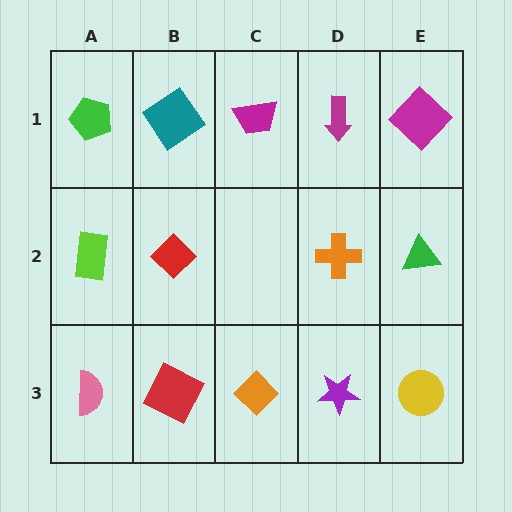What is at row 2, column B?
A red diamond.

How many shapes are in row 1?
5 shapes.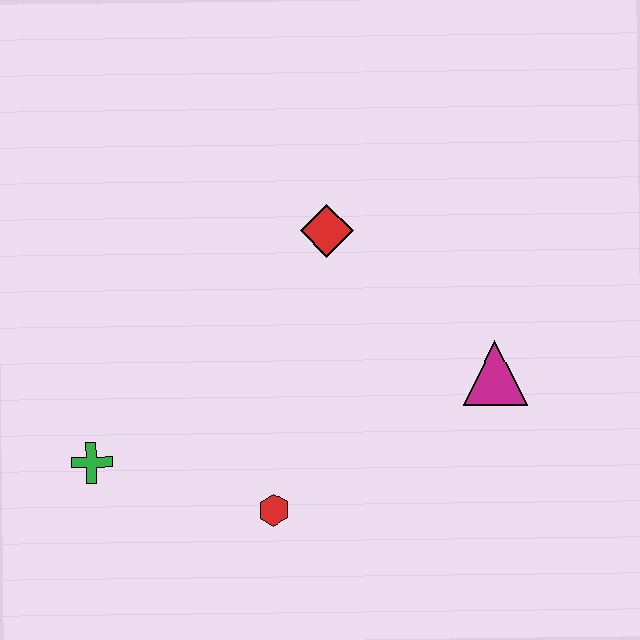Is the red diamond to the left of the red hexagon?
No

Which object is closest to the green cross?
The red hexagon is closest to the green cross.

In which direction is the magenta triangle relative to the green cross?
The magenta triangle is to the right of the green cross.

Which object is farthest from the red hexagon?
The red diamond is farthest from the red hexagon.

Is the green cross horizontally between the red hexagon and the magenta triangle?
No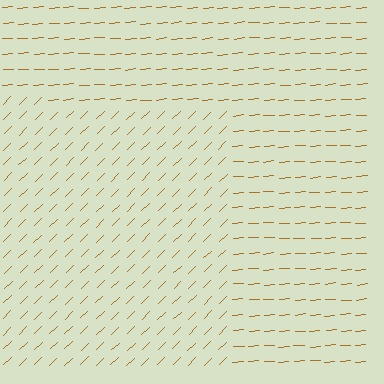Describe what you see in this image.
The image is filled with small brown line segments. A rectangle region in the image has lines oriented differently from the surrounding lines, creating a visible texture boundary.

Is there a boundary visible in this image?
Yes, there is a texture boundary formed by a change in line orientation.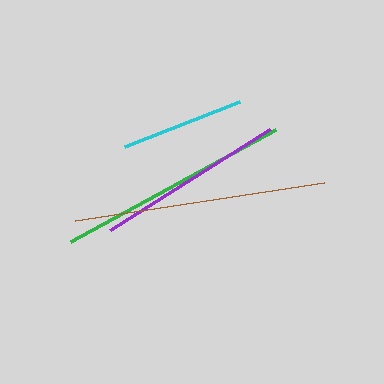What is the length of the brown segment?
The brown segment is approximately 253 pixels long.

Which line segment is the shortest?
The cyan line is the shortest at approximately 124 pixels.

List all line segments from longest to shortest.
From longest to shortest: brown, green, purple, cyan.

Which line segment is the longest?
The brown line is the longest at approximately 253 pixels.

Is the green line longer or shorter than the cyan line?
The green line is longer than the cyan line.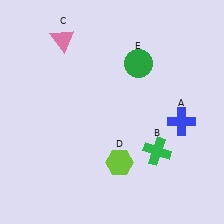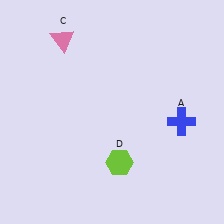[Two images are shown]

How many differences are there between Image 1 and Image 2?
There are 2 differences between the two images.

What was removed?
The green circle (E), the green cross (B) were removed in Image 2.